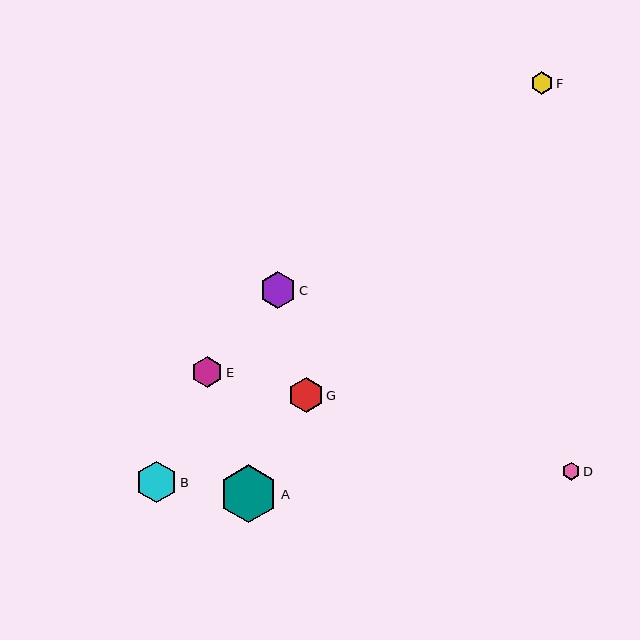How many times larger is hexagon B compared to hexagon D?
Hexagon B is approximately 2.3 times the size of hexagon D.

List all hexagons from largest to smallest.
From largest to smallest: A, B, C, G, E, F, D.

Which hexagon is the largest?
Hexagon A is the largest with a size of approximately 58 pixels.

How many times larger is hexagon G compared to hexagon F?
Hexagon G is approximately 1.5 times the size of hexagon F.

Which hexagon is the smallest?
Hexagon D is the smallest with a size of approximately 18 pixels.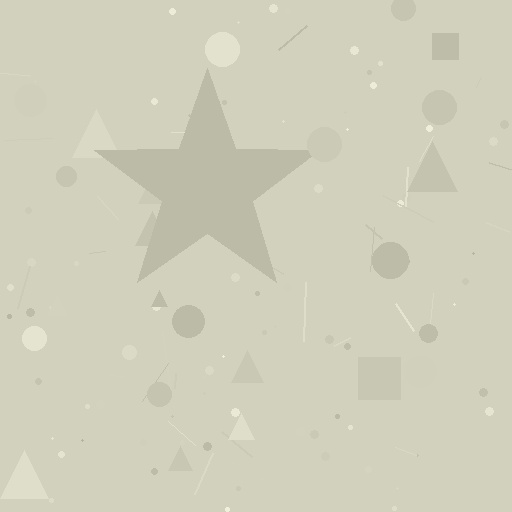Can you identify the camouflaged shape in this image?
The camouflaged shape is a star.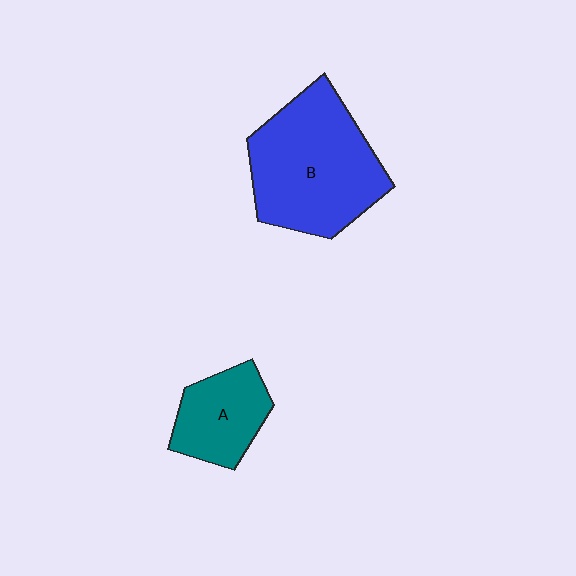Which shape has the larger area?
Shape B (blue).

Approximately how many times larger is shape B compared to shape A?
Approximately 2.0 times.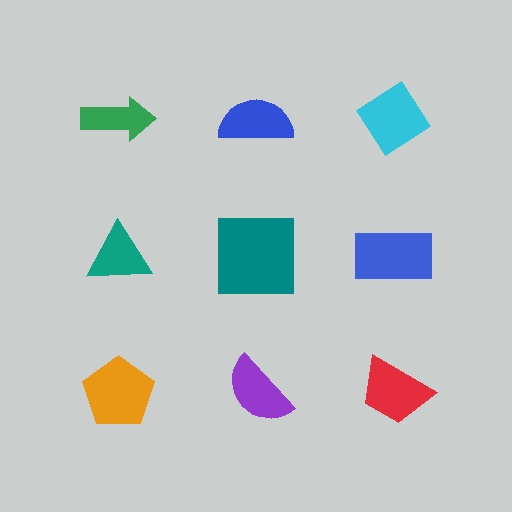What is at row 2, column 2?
A teal square.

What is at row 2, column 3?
A blue rectangle.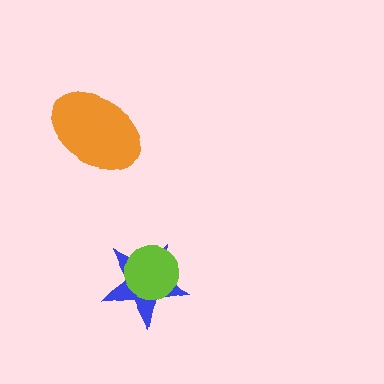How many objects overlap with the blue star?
1 object overlaps with the blue star.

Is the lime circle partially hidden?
No, no other shape covers it.